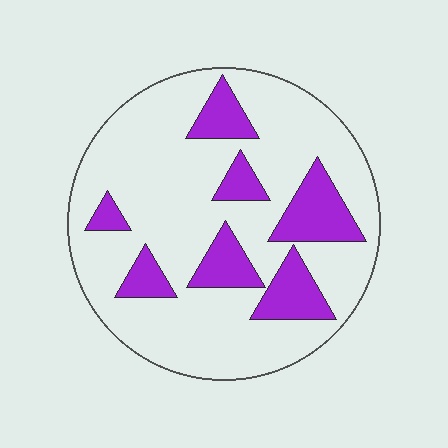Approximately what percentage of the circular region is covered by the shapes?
Approximately 20%.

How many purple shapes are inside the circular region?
7.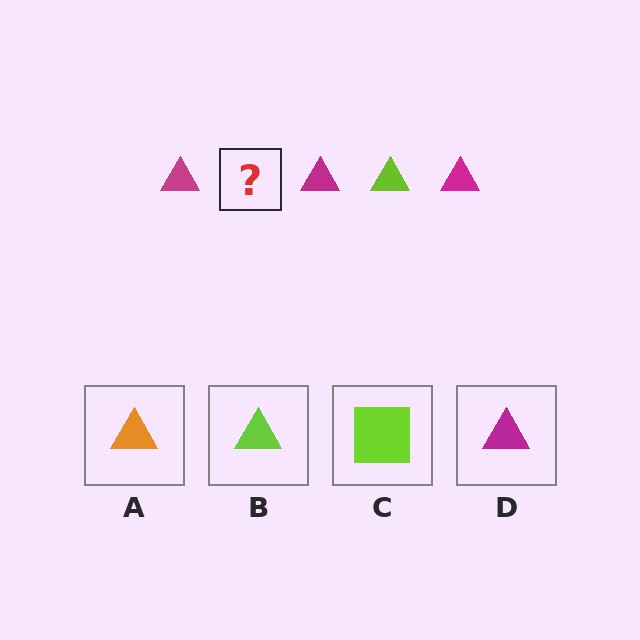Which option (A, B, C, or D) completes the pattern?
B.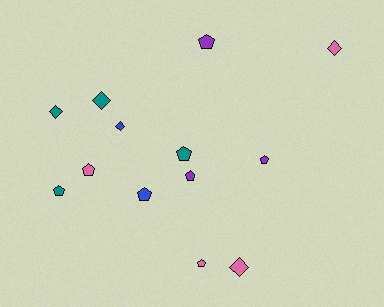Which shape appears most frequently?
Pentagon, with 8 objects.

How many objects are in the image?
There are 13 objects.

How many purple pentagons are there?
There are 3 purple pentagons.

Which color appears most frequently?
Pink, with 4 objects.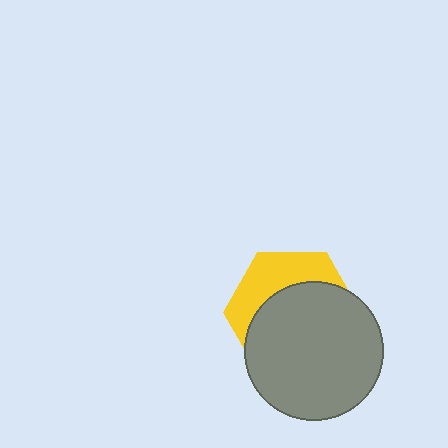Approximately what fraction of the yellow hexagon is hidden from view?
Roughly 64% of the yellow hexagon is hidden behind the gray circle.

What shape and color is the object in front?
The object in front is a gray circle.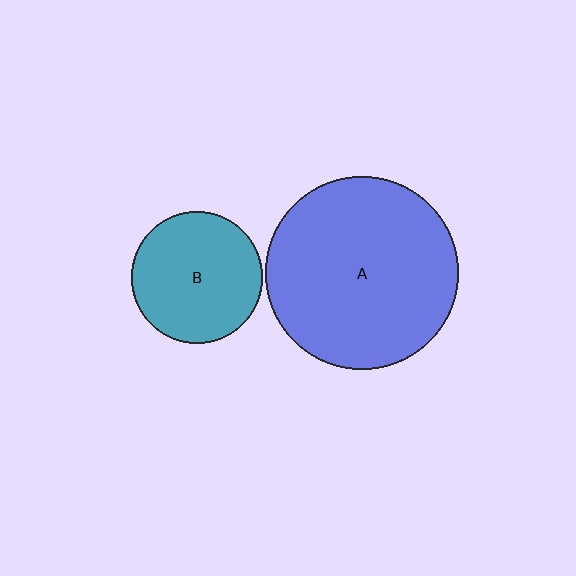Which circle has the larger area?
Circle A (blue).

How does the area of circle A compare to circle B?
Approximately 2.2 times.